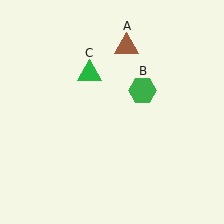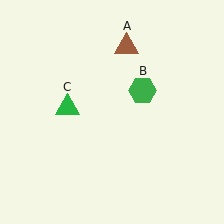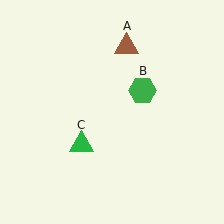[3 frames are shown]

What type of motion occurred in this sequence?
The green triangle (object C) rotated counterclockwise around the center of the scene.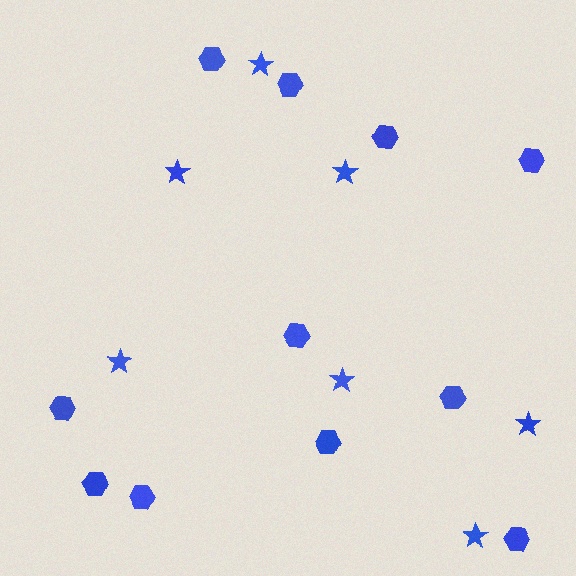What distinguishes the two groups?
There are 2 groups: one group of stars (7) and one group of hexagons (11).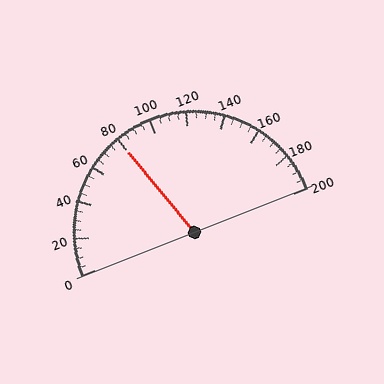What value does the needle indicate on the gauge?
The needle indicates approximately 80.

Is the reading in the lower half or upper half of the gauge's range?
The reading is in the lower half of the range (0 to 200).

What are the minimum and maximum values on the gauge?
The gauge ranges from 0 to 200.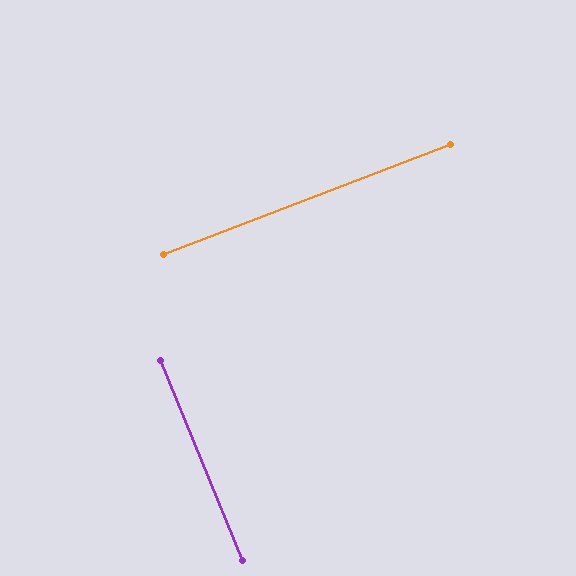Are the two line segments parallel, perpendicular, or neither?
Perpendicular — they meet at approximately 88°.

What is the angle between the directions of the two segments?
Approximately 88 degrees.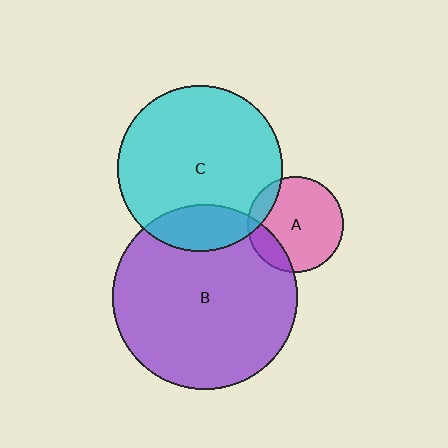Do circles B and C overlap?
Yes.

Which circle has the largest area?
Circle B (purple).